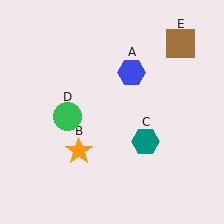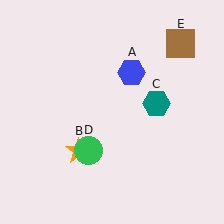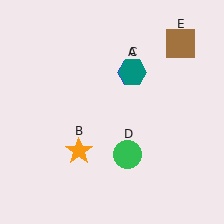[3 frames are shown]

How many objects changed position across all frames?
2 objects changed position: teal hexagon (object C), green circle (object D).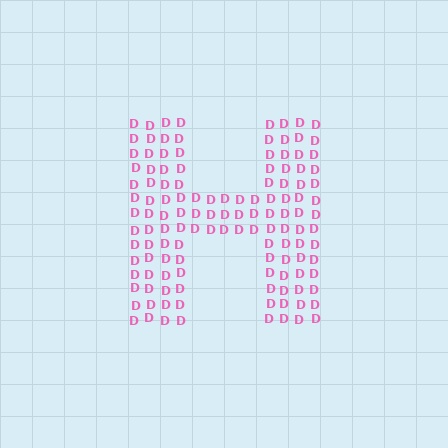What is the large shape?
The large shape is the letter H.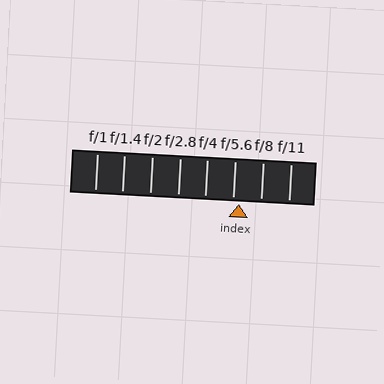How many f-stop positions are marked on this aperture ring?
There are 8 f-stop positions marked.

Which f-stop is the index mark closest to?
The index mark is closest to f/5.6.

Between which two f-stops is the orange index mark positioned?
The index mark is between f/5.6 and f/8.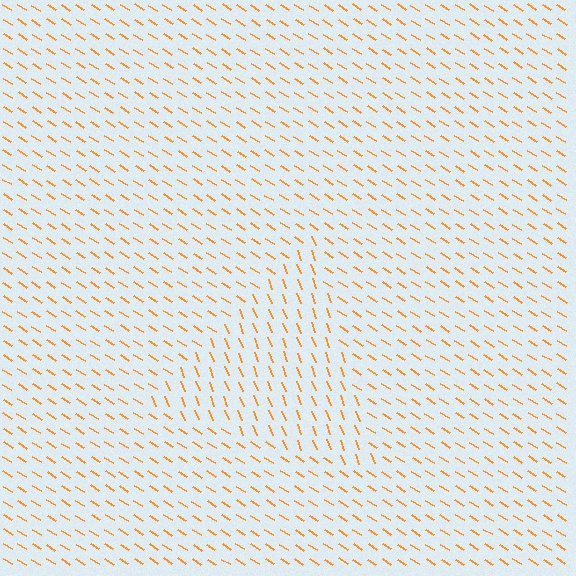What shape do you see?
I see a triangle.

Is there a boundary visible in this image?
Yes, there is a texture boundary formed by a change in line orientation.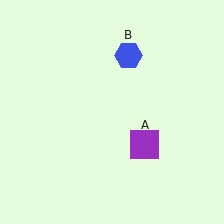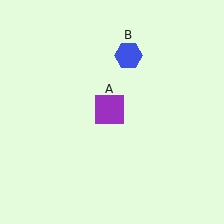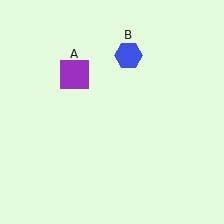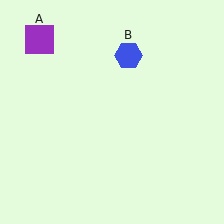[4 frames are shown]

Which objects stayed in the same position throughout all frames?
Blue hexagon (object B) remained stationary.